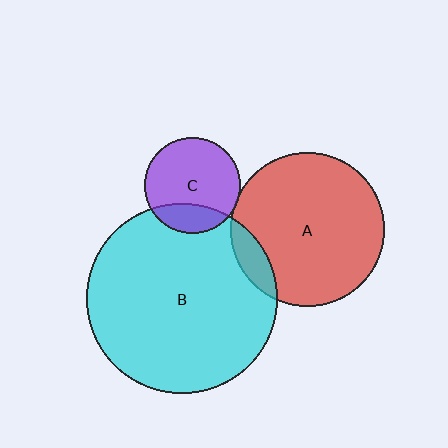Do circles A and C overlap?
Yes.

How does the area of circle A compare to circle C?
Approximately 2.6 times.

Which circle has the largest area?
Circle B (cyan).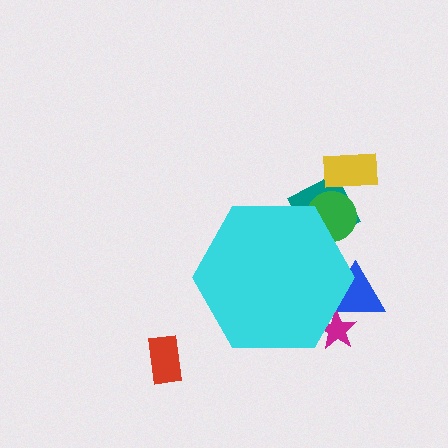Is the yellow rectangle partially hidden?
No, the yellow rectangle is fully visible.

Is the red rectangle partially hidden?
No, the red rectangle is fully visible.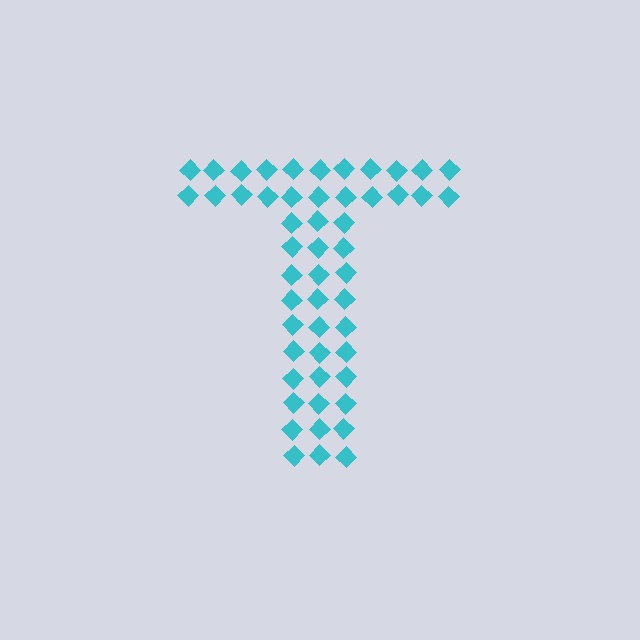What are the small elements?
The small elements are diamonds.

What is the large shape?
The large shape is the letter T.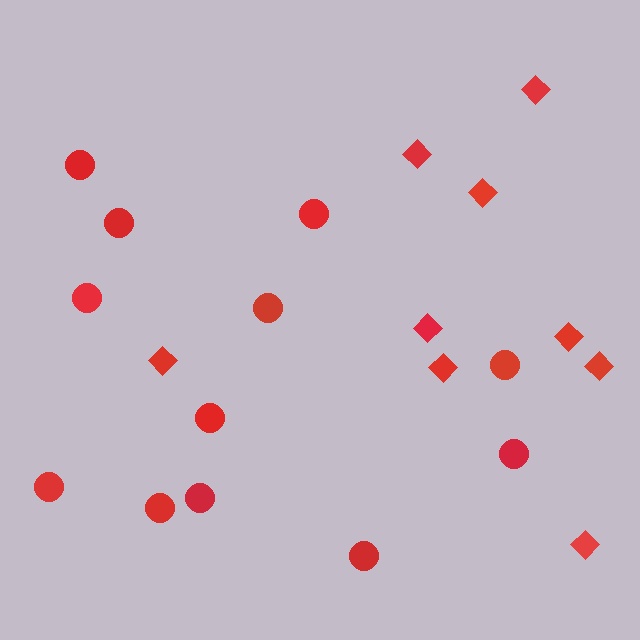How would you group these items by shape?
There are 2 groups: one group of circles (12) and one group of diamonds (9).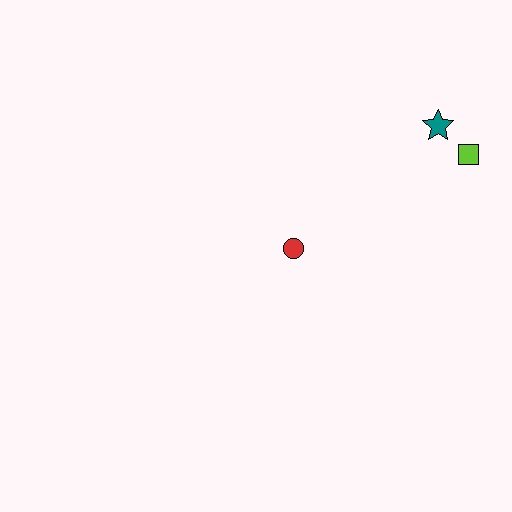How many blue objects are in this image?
There are no blue objects.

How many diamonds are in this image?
There are no diamonds.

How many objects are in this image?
There are 3 objects.